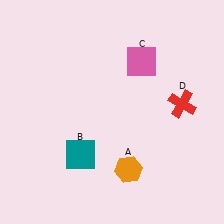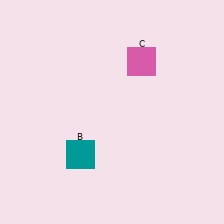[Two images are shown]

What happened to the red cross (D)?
The red cross (D) was removed in Image 2. It was in the top-right area of Image 1.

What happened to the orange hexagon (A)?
The orange hexagon (A) was removed in Image 2. It was in the bottom-right area of Image 1.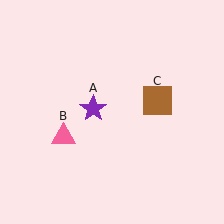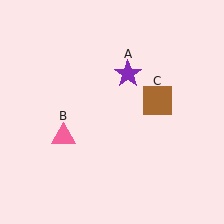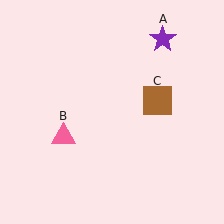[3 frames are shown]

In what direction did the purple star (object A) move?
The purple star (object A) moved up and to the right.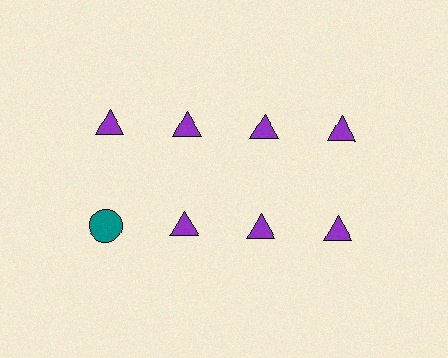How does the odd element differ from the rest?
It differs in both color (teal instead of purple) and shape (circle instead of triangle).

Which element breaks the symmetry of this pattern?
The teal circle in the second row, leftmost column breaks the symmetry. All other shapes are purple triangles.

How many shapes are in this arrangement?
There are 8 shapes arranged in a grid pattern.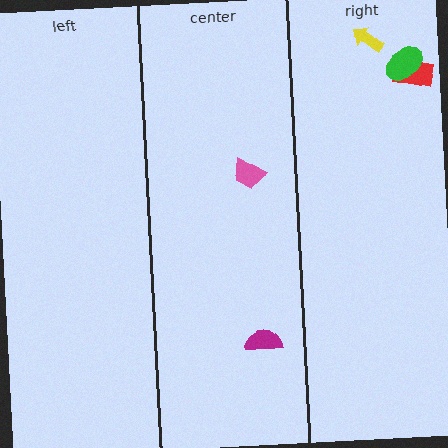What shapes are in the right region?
The red rectangle, the yellow arrow, the green ellipse.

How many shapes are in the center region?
2.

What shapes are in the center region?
The magenta semicircle, the pink trapezoid.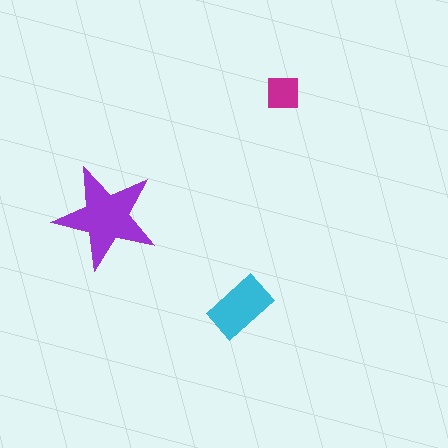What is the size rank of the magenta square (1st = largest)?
3rd.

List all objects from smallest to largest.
The magenta square, the cyan rectangle, the purple star.